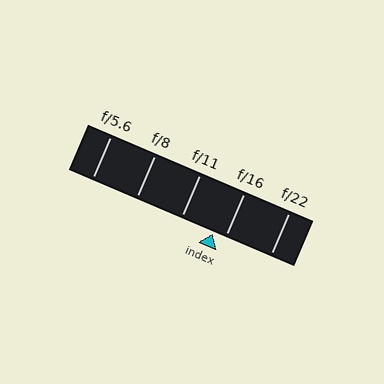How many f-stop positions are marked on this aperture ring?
There are 5 f-stop positions marked.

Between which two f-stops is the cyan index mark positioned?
The index mark is between f/11 and f/16.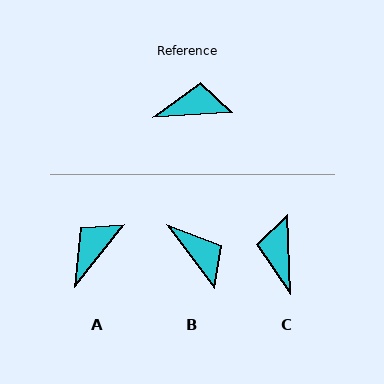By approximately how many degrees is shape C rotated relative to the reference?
Approximately 88 degrees counter-clockwise.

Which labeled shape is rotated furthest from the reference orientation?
C, about 88 degrees away.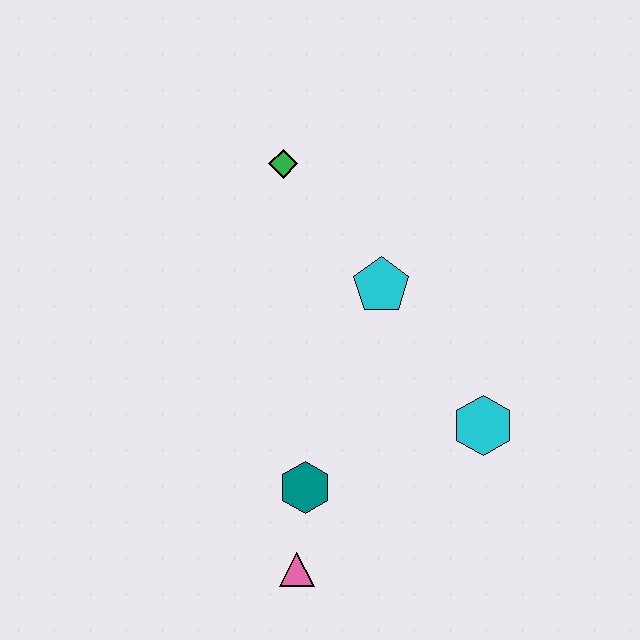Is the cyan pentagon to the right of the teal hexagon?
Yes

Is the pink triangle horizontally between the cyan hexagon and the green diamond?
Yes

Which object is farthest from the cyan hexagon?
The green diamond is farthest from the cyan hexagon.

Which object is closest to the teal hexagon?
The pink triangle is closest to the teal hexagon.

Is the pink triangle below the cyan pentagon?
Yes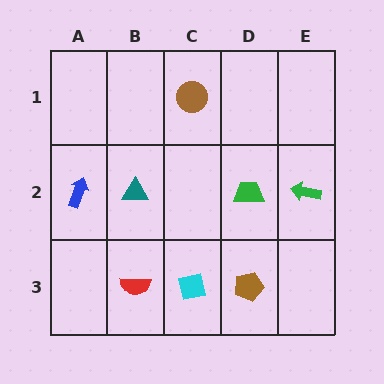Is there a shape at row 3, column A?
No, that cell is empty.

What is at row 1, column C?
A brown circle.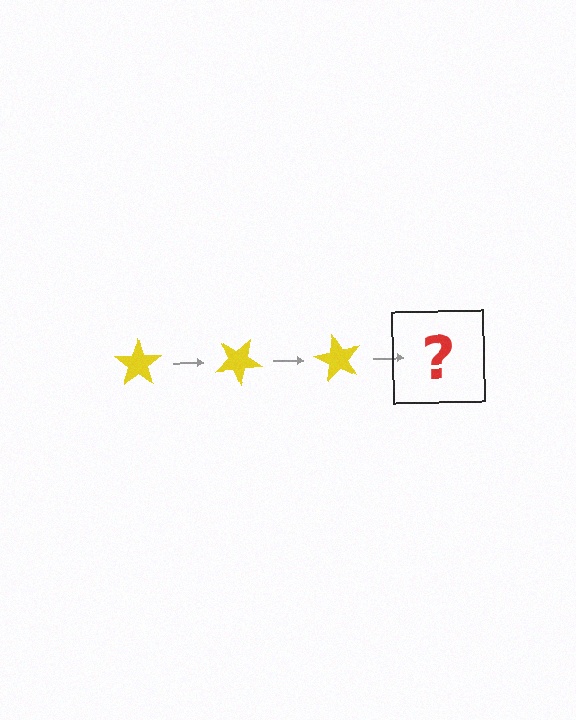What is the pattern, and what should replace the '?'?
The pattern is that the star rotates 30 degrees each step. The '?' should be a yellow star rotated 90 degrees.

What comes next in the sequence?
The next element should be a yellow star rotated 90 degrees.